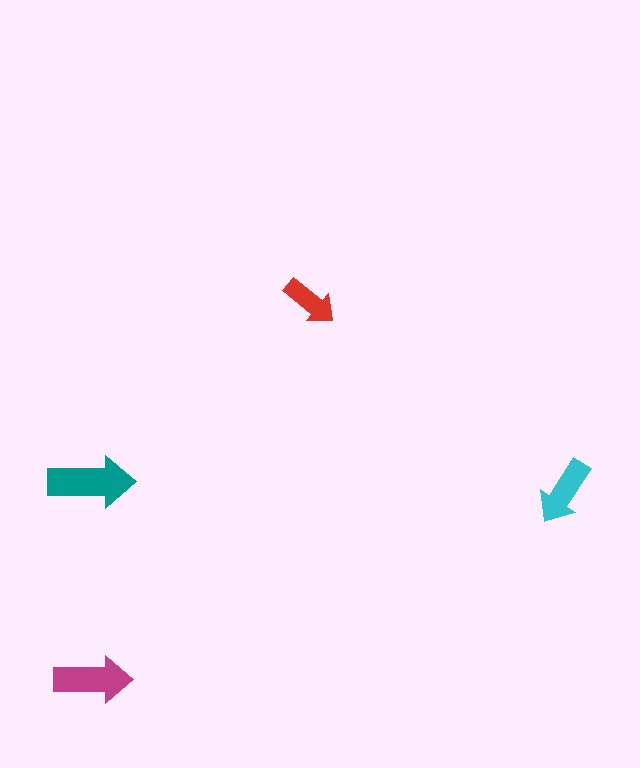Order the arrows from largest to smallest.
the teal one, the magenta one, the cyan one, the red one.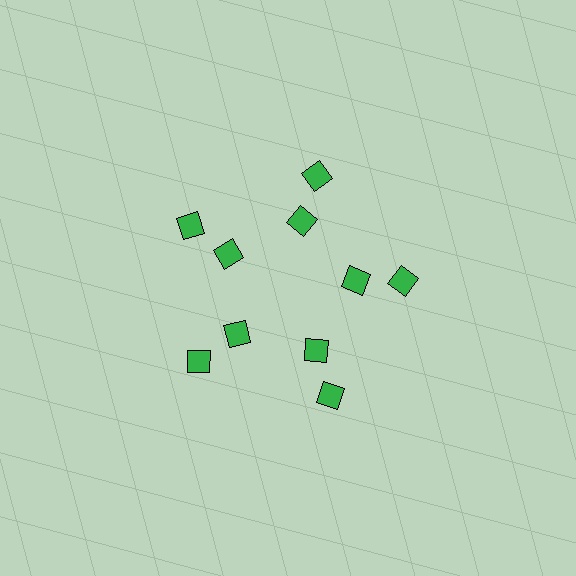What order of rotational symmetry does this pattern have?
This pattern has 5-fold rotational symmetry.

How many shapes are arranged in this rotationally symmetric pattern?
There are 10 shapes, arranged in 5 groups of 2.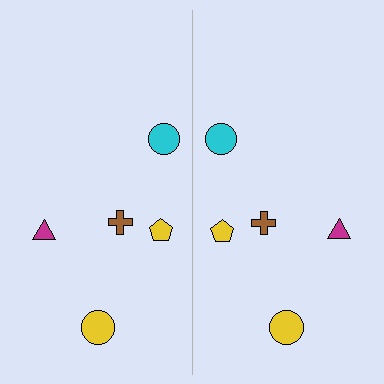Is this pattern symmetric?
Yes, this pattern has bilateral (reflection) symmetry.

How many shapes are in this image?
There are 10 shapes in this image.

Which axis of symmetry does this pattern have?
The pattern has a vertical axis of symmetry running through the center of the image.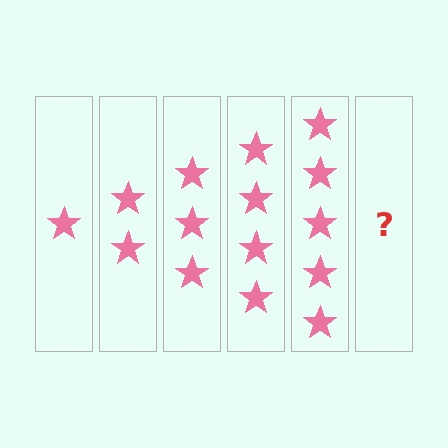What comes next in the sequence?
The next element should be 6 stars.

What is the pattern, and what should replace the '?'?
The pattern is that each step adds one more star. The '?' should be 6 stars.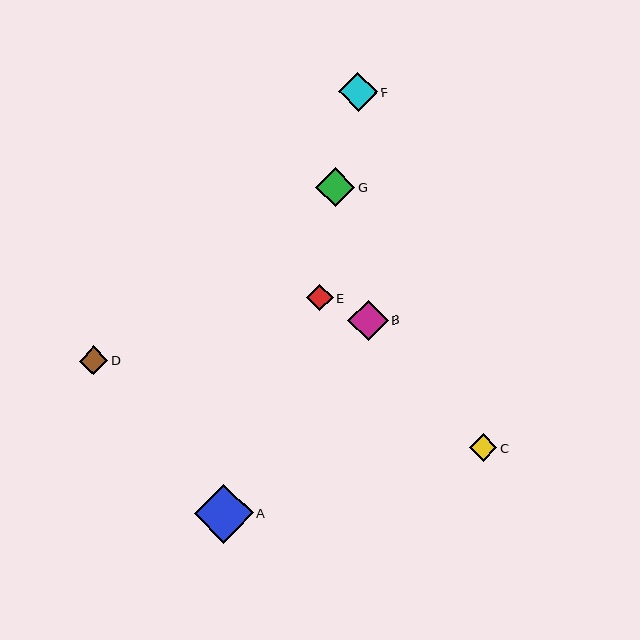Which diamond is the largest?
Diamond A is the largest with a size of approximately 59 pixels.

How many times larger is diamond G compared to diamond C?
Diamond G is approximately 1.4 times the size of diamond C.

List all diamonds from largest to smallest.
From largest to smallest: A, B, F, G, D, C, E.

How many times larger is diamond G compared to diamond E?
Diamond G is approximately 1.5 times the size of diamond E.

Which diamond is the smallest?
Diamond E is the smallest with a size of approximately 27 pixels.